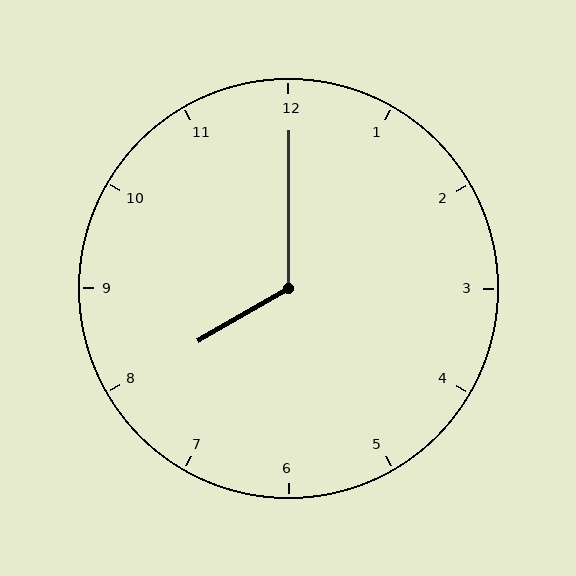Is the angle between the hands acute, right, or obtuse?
It is obtuse.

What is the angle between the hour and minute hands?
Approximately 120 degrees.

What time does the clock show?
8:00.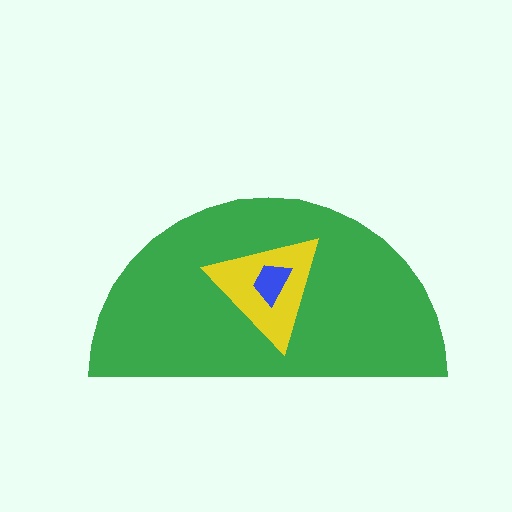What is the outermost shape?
The green semicircle.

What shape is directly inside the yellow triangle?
The blue trapezoid.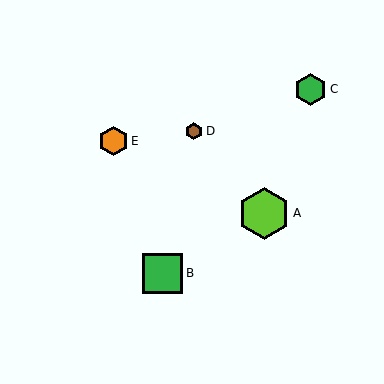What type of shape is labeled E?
Shape E is an orange hexagon.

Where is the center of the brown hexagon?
The center of the brown hexagon is at (194, 131).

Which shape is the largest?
The lime hexagon (labeled A) is the largest.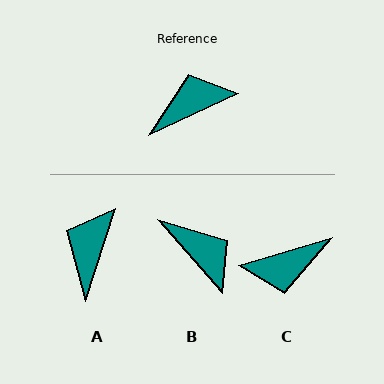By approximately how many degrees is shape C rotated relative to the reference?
Approximately 171 degrees counter-clockwise.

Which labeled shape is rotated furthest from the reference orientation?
C, about 171 degrees away.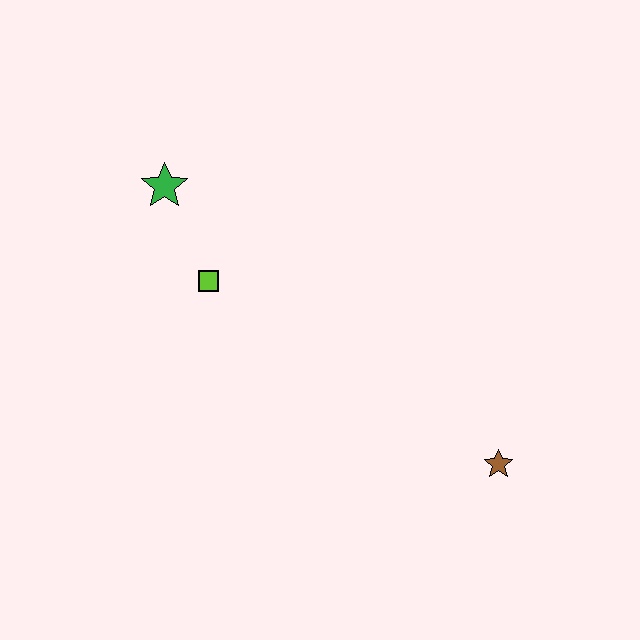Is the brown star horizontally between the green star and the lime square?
No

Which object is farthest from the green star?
The brown star is farthest from the green star.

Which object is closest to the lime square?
The green star is closest to the lime square.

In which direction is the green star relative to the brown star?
The green star is to the left of the brown star.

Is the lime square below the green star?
Yes